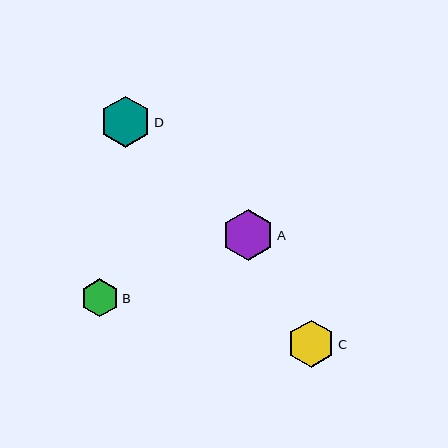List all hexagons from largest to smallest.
From largest to smallest: A, D, C, B.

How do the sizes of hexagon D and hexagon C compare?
Hexagon D and hexagon C are approximately the same size.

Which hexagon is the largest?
Hexagon A is the largest with a size of approximately 52 pixels.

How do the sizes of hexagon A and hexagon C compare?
Hexagon A and hexagon C are approximately the same size.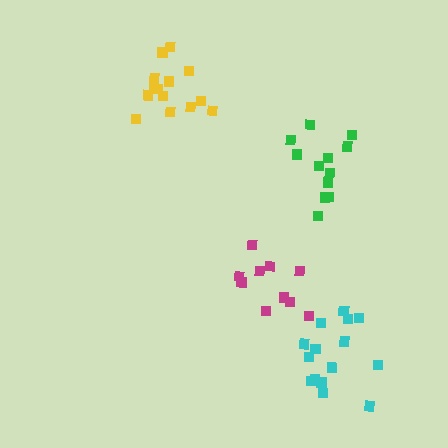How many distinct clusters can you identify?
There are 4 distinct clusters.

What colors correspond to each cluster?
The clusters are colored: cyan, green, yellow, magenta.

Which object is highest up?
The yellow cluster is topmost.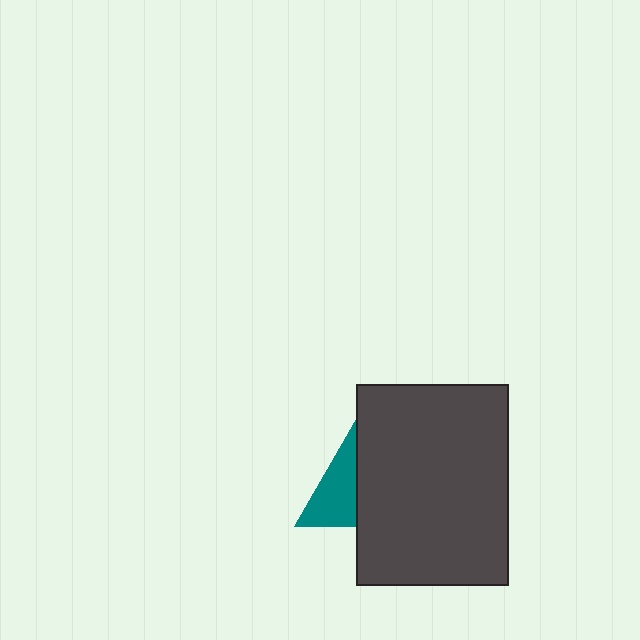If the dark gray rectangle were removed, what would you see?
You would see the complete teal triangle.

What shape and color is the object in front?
The object in front is a dark gray rectangle.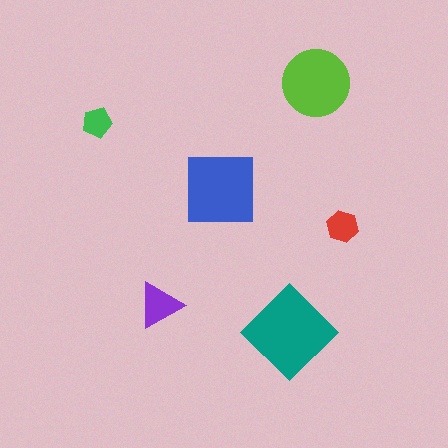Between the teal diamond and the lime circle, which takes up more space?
The teal diamond.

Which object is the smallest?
The green pentagon.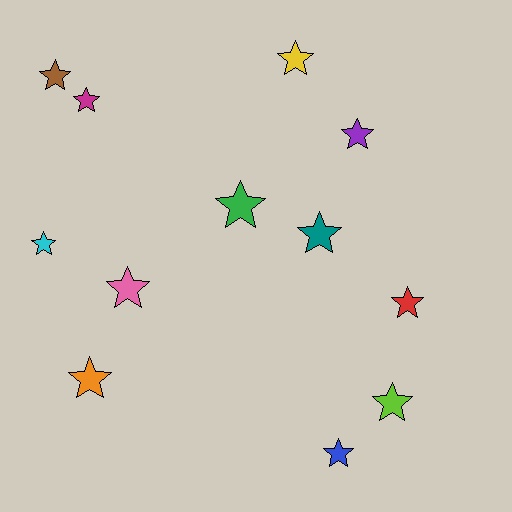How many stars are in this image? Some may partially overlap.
There are 12 stars.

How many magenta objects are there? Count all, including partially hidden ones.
There is 1 magenta object.